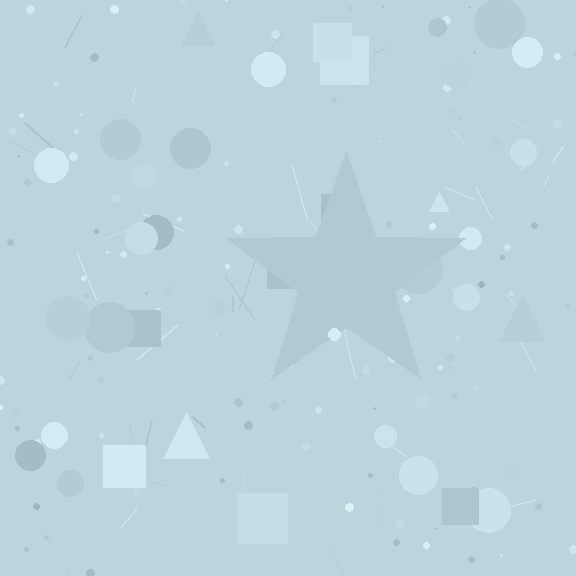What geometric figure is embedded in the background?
A star is embedded in the background.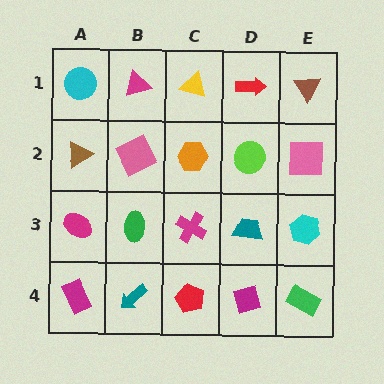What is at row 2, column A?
A brown triangle.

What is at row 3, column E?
A cyan hexagon.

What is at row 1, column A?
A cyan circle.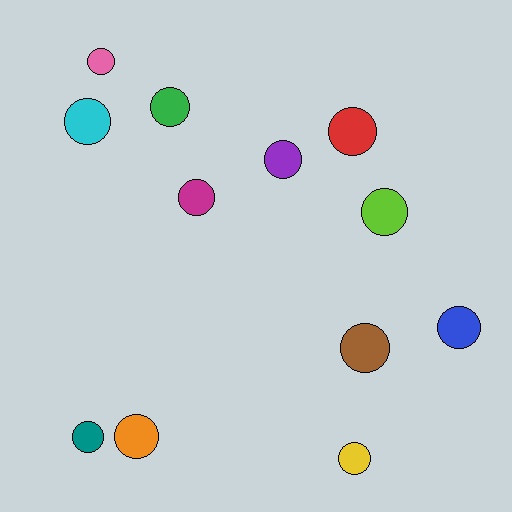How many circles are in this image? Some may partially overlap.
There are 12 circles.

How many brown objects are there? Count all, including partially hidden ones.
There is 1 brown object.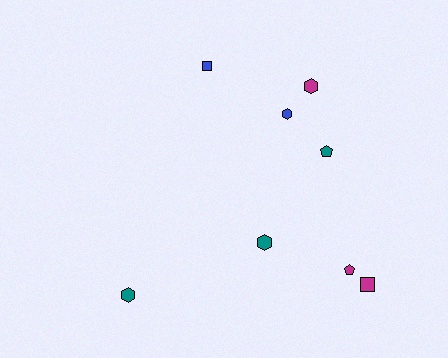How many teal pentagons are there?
There is 1 teal pentagon.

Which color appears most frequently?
Magenta, with 3 objects.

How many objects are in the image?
There are 8 objects.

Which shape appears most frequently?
Hexagon, with 4 objects.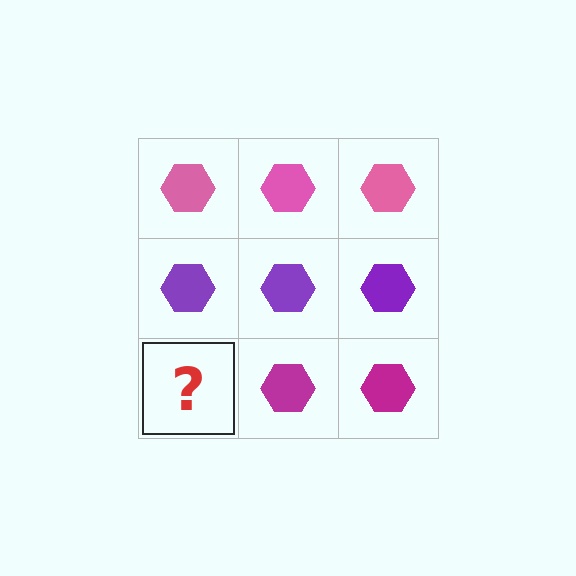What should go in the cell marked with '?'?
The missing cell should contain a magenta hexagon.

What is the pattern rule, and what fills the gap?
The rule is that each row has a consistent color. The gap should be filled with a magenta hexagon.